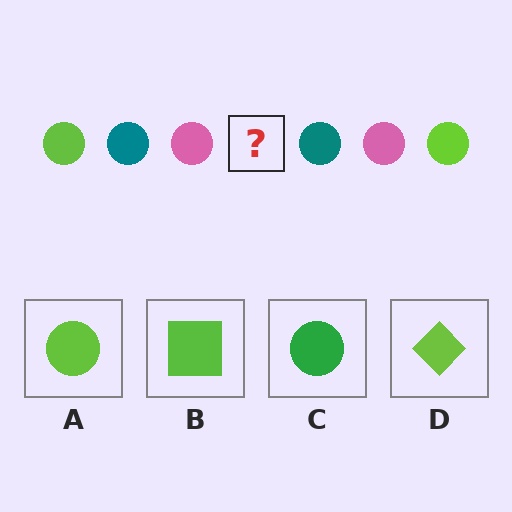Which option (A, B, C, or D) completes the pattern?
A.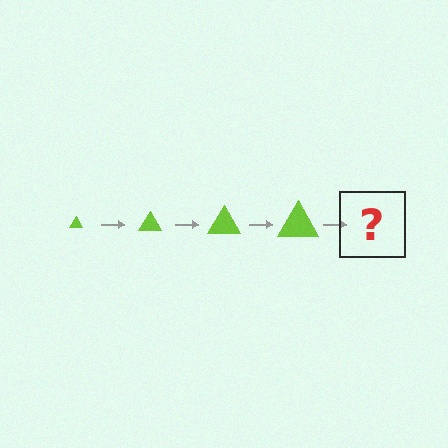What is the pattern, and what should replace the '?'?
The pattern is that the triangle gets progressively larger each step. The '?' should be a lime triangle, larger than the previous one.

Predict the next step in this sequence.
The next step is a lime triangle, larger than the previous one.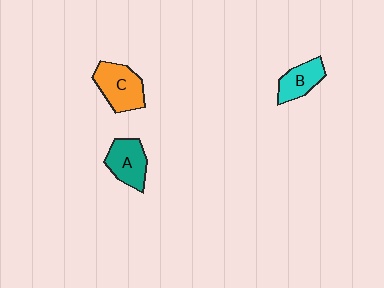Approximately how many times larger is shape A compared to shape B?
Approximately 1.2 times.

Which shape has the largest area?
Shape C (orange).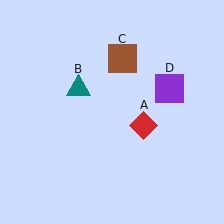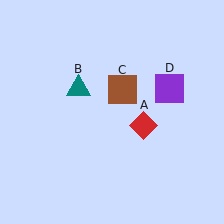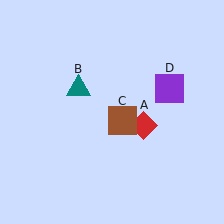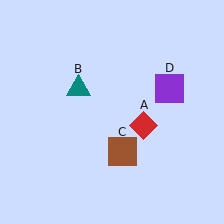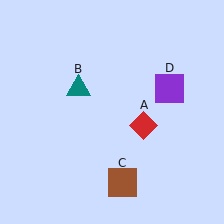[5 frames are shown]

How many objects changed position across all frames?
1 object changed position: brown square (object C).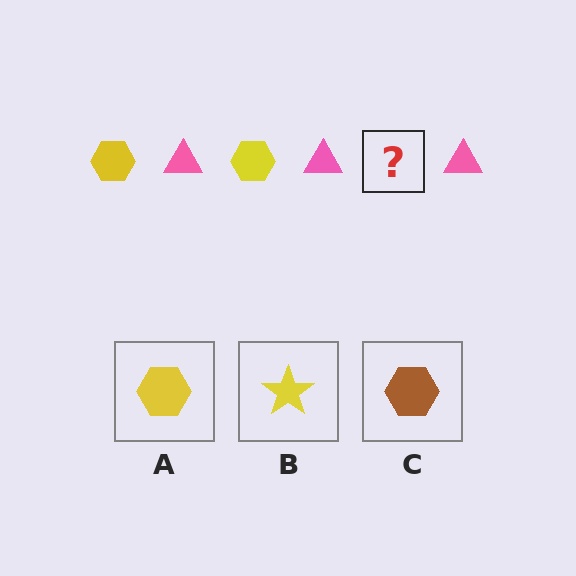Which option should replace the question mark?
Option A.